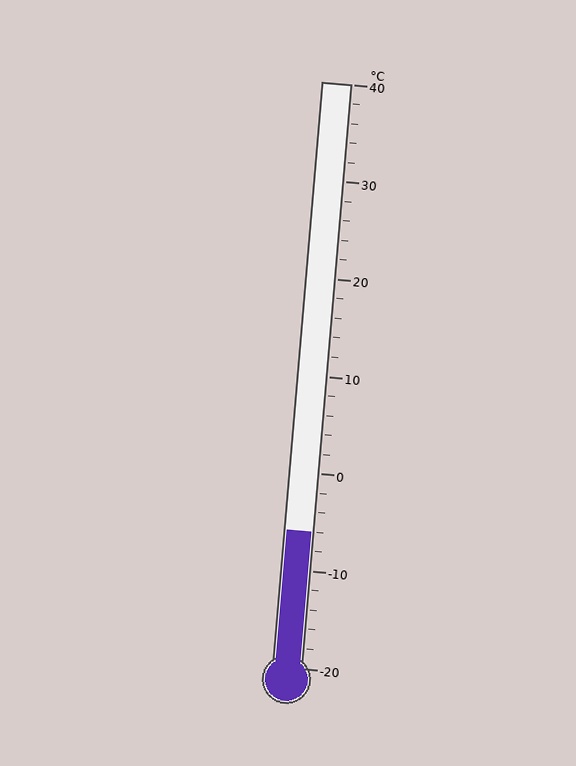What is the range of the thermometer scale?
The thermometer scale ranges from -20°C to 40°C.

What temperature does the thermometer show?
The thermometer shows approximately -6°C.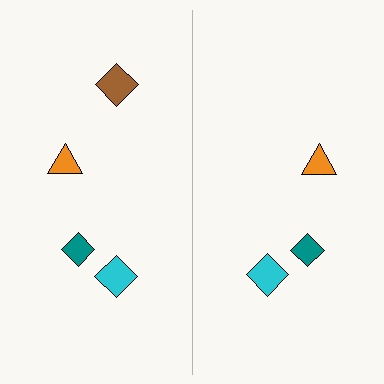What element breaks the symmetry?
A brown diamond is missing from the right side.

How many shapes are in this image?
There are 7 shapes in this image.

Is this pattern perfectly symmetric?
No, the pattern is not perfectly symmetric. A brown diamond is missing from the right side.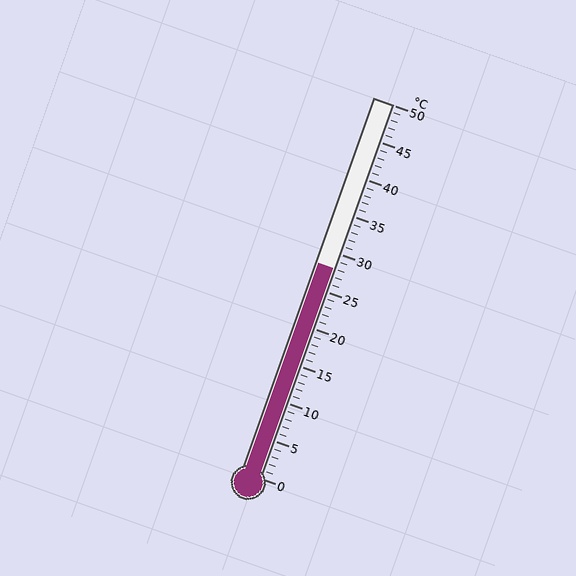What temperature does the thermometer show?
The thermometer shows approximately 28°C.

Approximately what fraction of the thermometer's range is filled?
The thermometer is filled to approximately 55% of its range.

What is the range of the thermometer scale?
The thermometer scale ranges from 0°C to 50°C.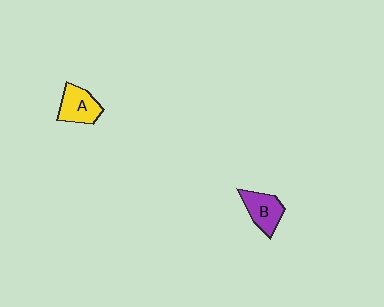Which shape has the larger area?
Shape A (yellow).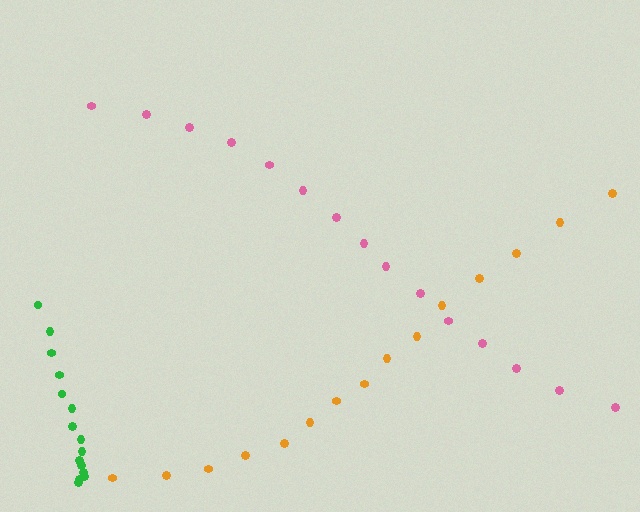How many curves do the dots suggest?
There are 3 distinct paths.